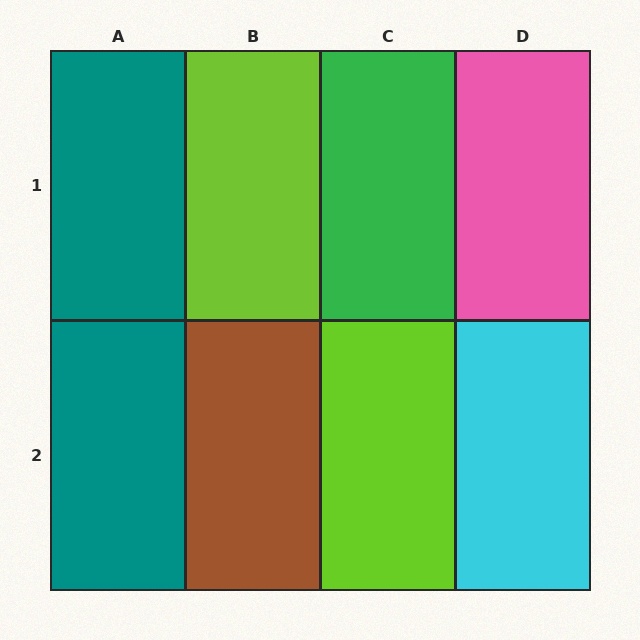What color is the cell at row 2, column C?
Lime.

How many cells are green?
1 cell is green.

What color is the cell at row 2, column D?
Cyan.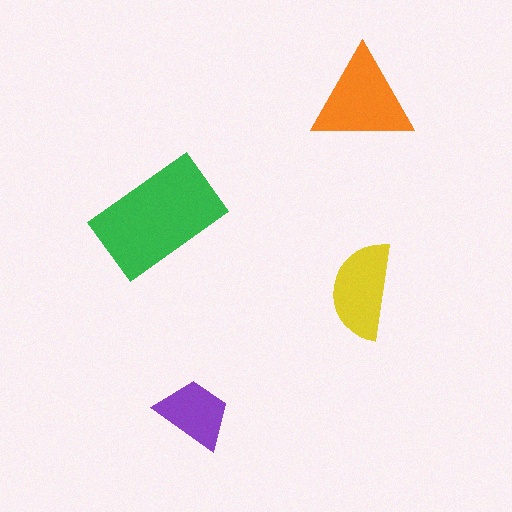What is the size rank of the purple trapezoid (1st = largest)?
4th.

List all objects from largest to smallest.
The green rectangle, the orange triangle, the yellow semicircle, the purple trapezoid.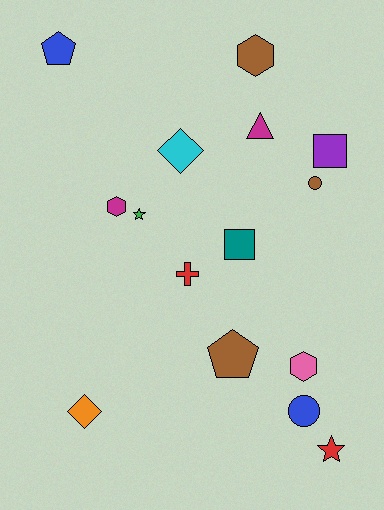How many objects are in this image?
There are 15 objects.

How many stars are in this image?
There are 2 stars.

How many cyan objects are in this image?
There is 1 cyan object.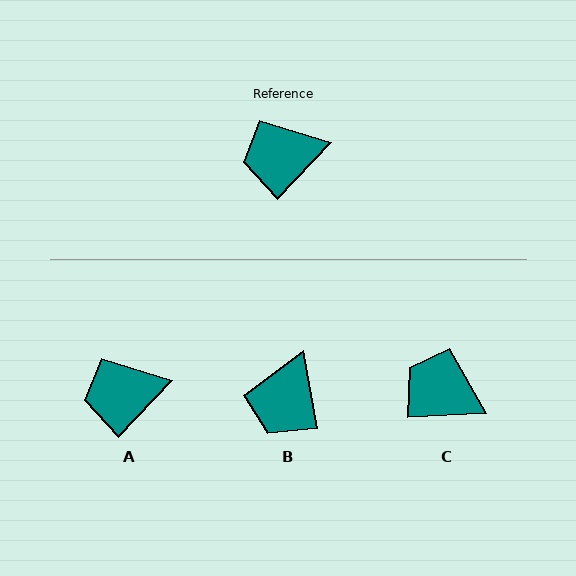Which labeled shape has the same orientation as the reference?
A.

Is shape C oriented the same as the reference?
No, it is off by about 44 degrees.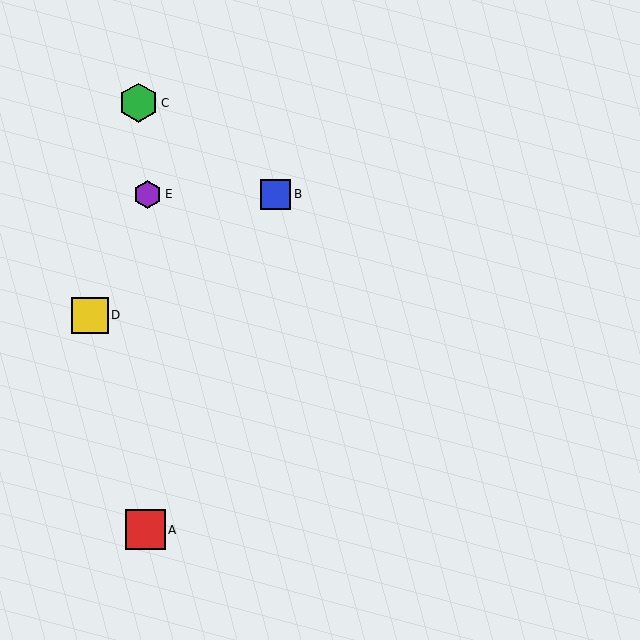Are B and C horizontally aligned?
No, B is at y≈194 and C is at y≈103.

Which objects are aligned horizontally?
Objects B, E are aligned horizontally.